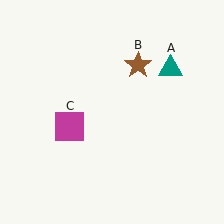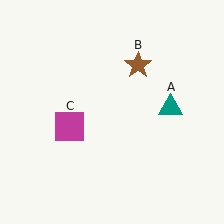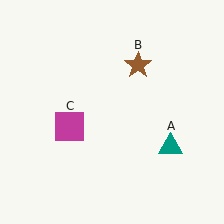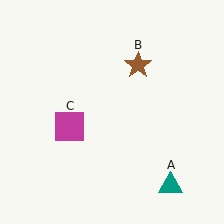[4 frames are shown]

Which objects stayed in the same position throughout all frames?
Brown star (object B) and magenta square (object C) remained stationary.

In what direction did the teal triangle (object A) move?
The teal triangle (object A) moved down.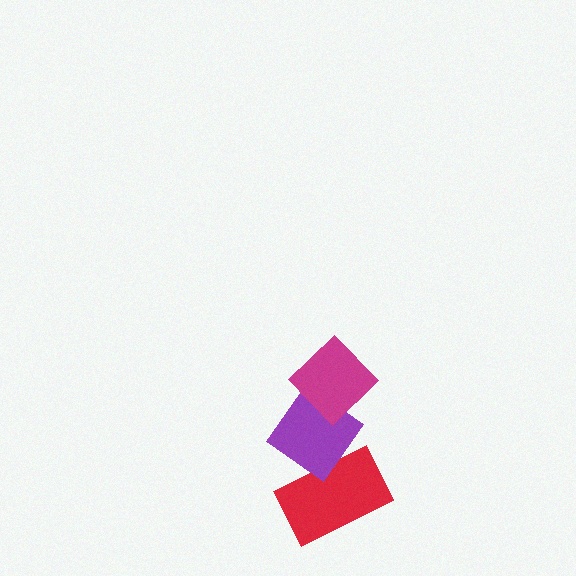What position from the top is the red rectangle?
The red rectangle is 3rd from the top.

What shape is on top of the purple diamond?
The magenta diamond is on top of the purple diamond.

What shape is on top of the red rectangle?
The purple diamond is on top of the red rectangle.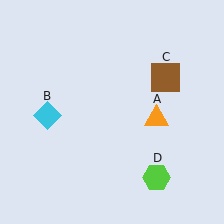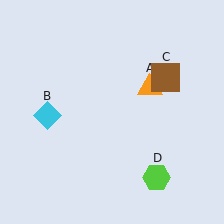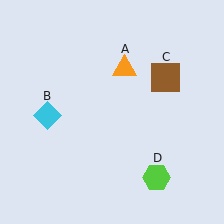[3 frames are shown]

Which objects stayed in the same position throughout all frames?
Cyan diamond (object B) and brown square (object C) and lime hexagon (object D) remained stationary.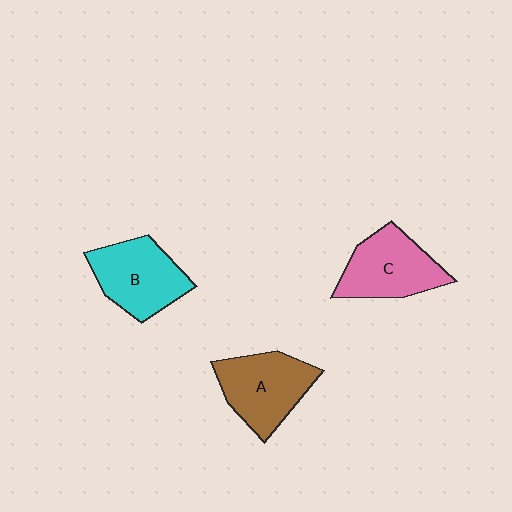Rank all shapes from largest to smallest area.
From largest to smallest: A (brown), B (cyan), C (pink).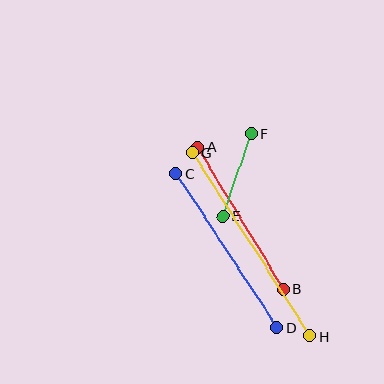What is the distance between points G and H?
The distance is approximately 218 pixels.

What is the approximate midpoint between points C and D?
The midpoint is at approximately (227, 251) pixels.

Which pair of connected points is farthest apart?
Points G and H are farthest apart.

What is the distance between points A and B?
The distance is approximately 166 pixels.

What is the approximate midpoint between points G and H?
The midpoint is at approximately (251, 244) pixels.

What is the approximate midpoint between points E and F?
The midpoint is at approximately (237, 175) pixels.